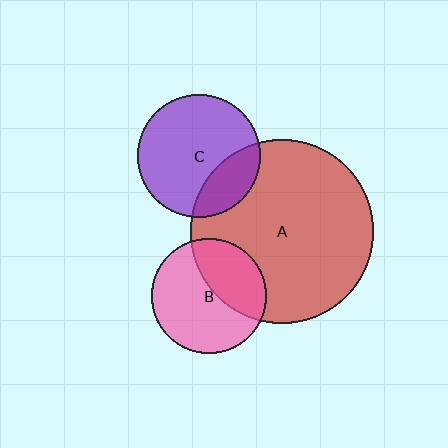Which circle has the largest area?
Circle A (red).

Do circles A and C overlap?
Yes.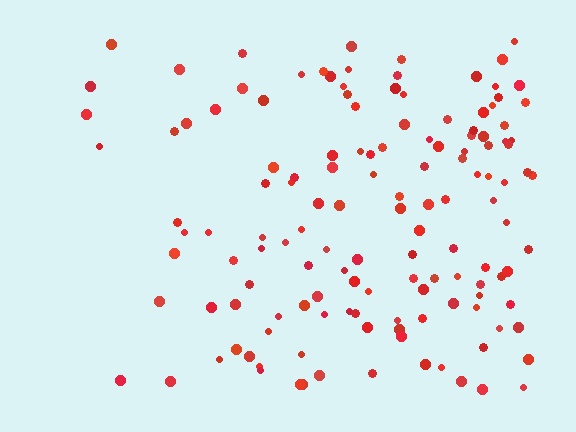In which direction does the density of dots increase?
From left to right, with the right side densest.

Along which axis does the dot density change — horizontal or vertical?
Horizontal.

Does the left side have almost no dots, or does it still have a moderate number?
Still a moderate number, just noticeably fewer than the right.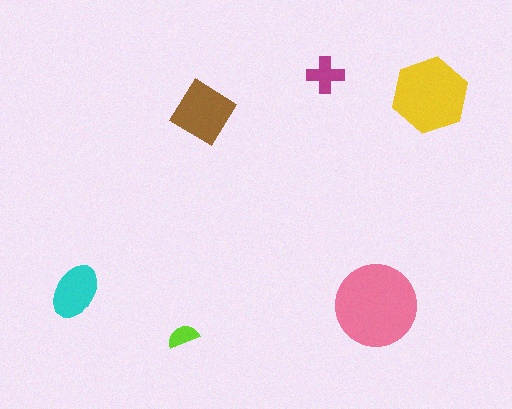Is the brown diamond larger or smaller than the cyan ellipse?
Larger.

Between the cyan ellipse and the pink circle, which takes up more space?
The pink circle.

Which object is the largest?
The pink circle.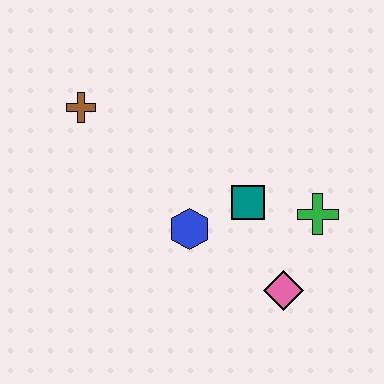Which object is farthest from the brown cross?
The pink diamond is farthest from the brown cross.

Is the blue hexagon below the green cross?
Yes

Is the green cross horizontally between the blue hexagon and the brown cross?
No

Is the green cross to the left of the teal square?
No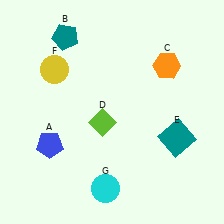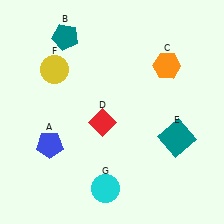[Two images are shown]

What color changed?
The diamond (D) changed from lime in Image 1 to red in Image 2.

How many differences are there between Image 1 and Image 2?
There is 1 difference between the two images.